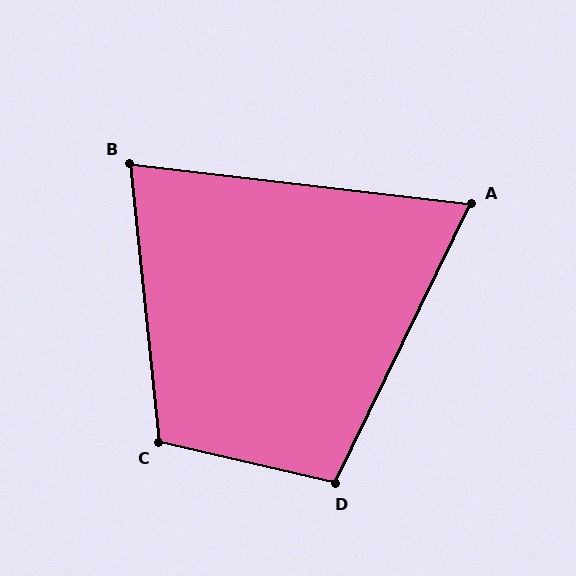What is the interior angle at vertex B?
Approximately 77 degrees (acute).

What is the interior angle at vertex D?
Approximately 103 degrees (obtuse).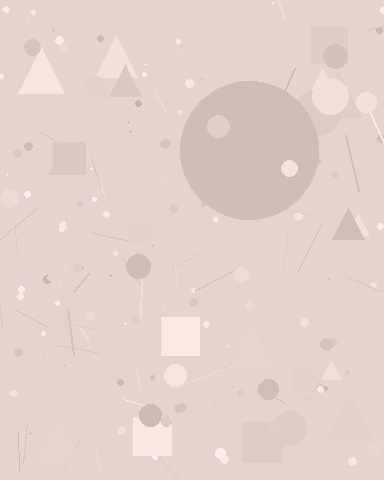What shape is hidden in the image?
A circle is hidden in the image.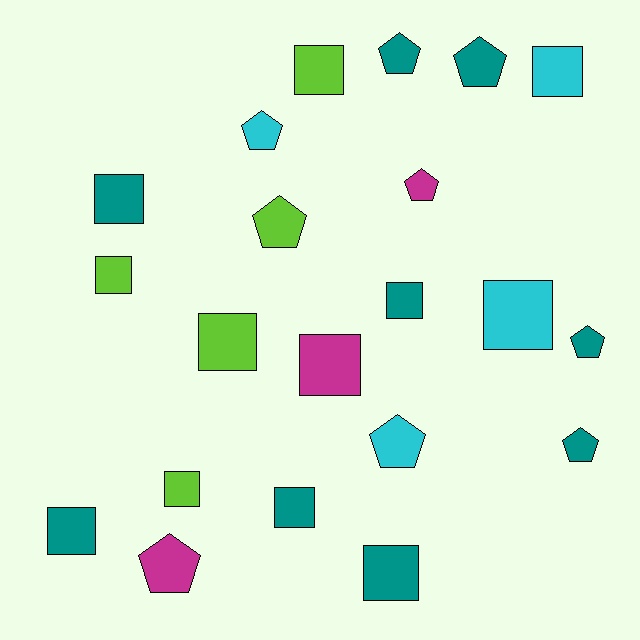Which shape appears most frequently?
Square, with 12 objects.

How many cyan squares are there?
There are 2 cyan squares.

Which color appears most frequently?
Teal, with 9 objects.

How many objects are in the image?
There are 21 objects.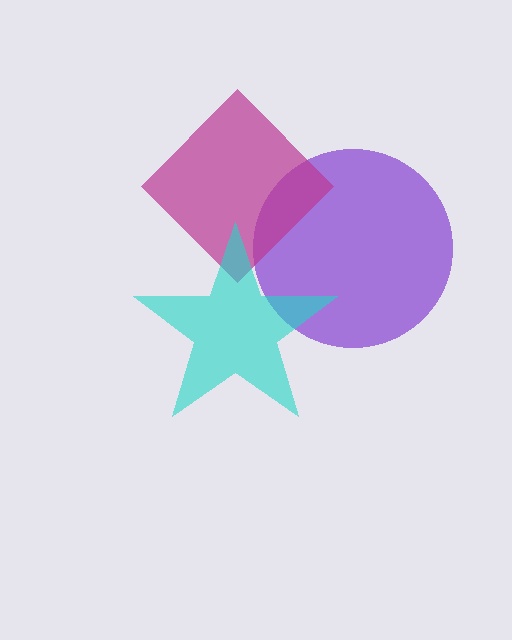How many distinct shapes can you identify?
There are 3 distinct shapes: a purple circle, a magenta diamond, a cyan star.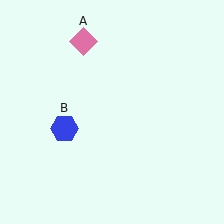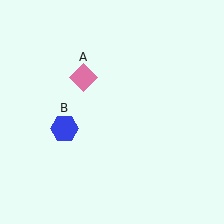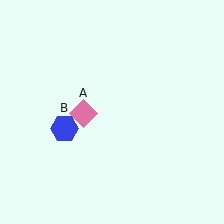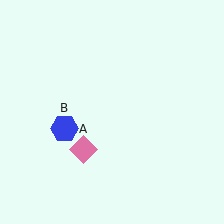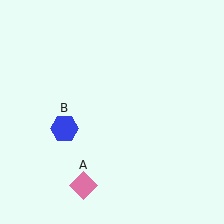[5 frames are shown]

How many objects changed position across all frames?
1 object changed position: pink diamond (object A).